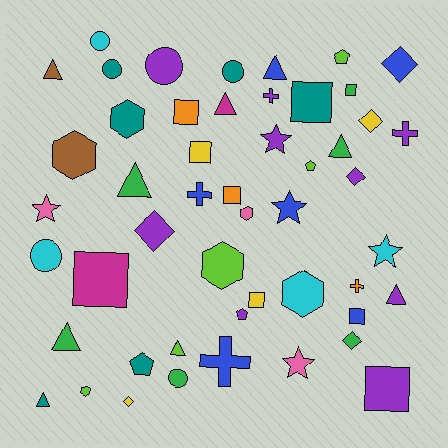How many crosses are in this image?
There are 5 crosses.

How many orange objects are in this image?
There are 3 orange objects.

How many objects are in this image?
There are 50 objects.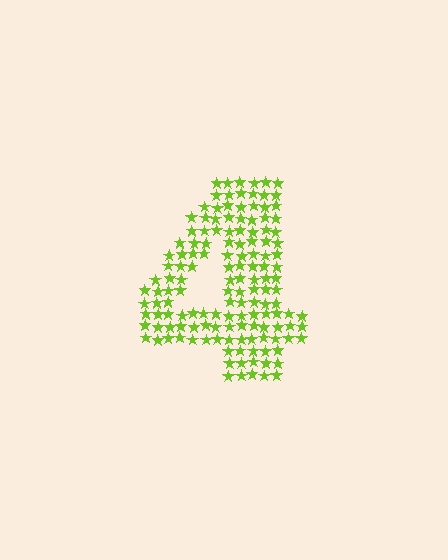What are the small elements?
The small elements are stars.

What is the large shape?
The large shape is the digit 4.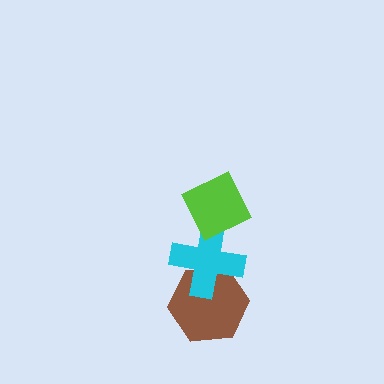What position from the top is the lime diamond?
The lime diamond is 1st from the top.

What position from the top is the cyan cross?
The cyan cross is 2nd from the top.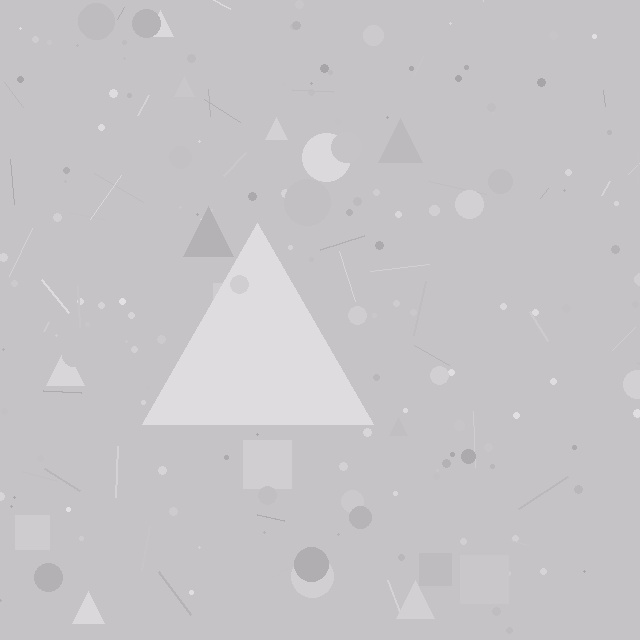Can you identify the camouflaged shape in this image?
The camouflaged shape is a triangle.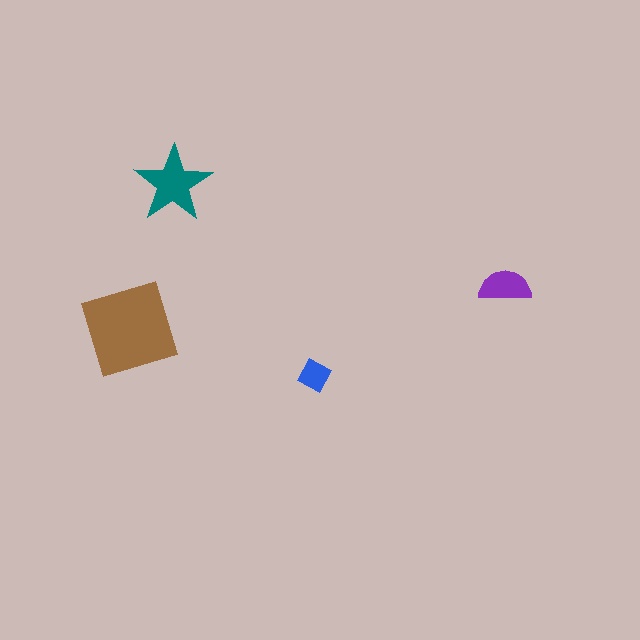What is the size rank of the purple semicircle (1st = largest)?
3rd.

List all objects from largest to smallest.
The brown square, the teal star, the purple semicircle, the blue diamond.